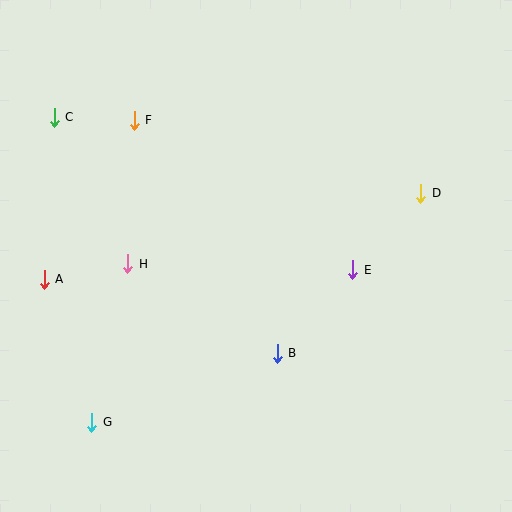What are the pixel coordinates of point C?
Point C is at (54, 117).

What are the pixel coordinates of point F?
Point F is at (134, 120).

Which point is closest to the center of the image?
Point E at (353, 270) is closest to the center.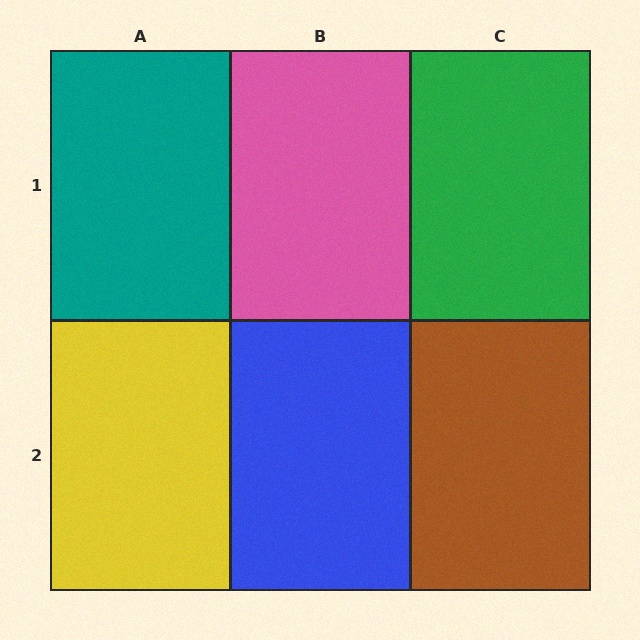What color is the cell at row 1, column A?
Teal.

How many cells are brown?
1 cell is brown.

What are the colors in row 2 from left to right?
Yellow, blue, brown.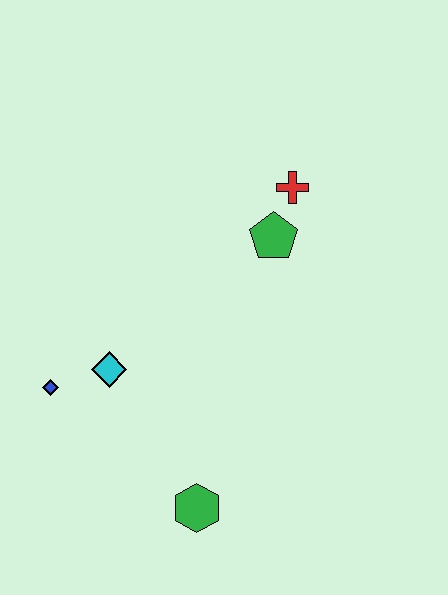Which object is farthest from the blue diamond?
The red cross is farthest from the blue diamond.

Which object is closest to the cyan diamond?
The blue diamond is closest to the cyan diamond.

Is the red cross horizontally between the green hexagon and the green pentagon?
No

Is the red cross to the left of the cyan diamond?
No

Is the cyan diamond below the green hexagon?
No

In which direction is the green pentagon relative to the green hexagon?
The green pentagon is above the green hexagon.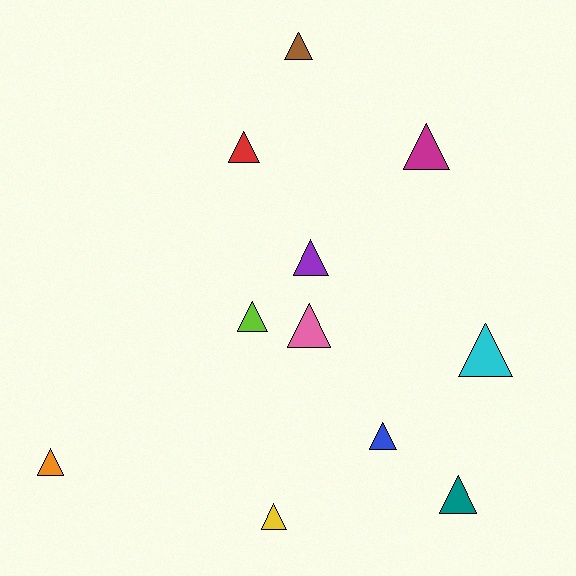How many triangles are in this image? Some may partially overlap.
There are 11 triangles.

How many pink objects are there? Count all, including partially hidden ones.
There is 1 pink object.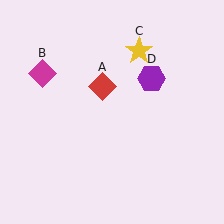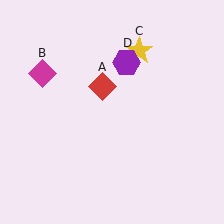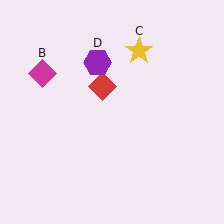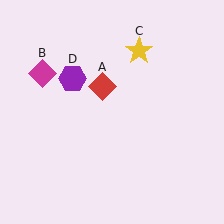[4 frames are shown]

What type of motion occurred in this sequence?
The purple hexagon (object D) rotated counterclockwise around the center of the scene.